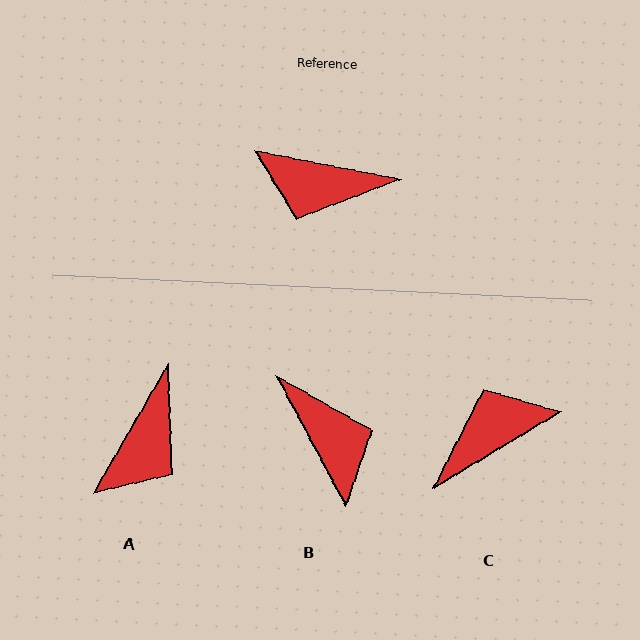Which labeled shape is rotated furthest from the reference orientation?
C, about 138 degrees away.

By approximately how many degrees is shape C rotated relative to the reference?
Approximately 138 degrees clockwise.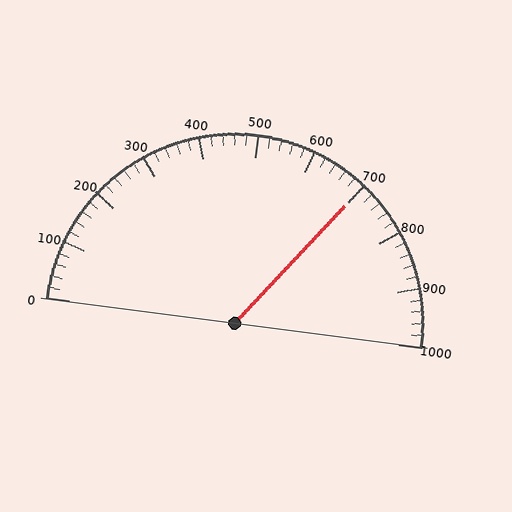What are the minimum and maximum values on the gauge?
The gauge ranges from 0 to 1000.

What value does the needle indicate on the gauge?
The needle indicates approximately 700.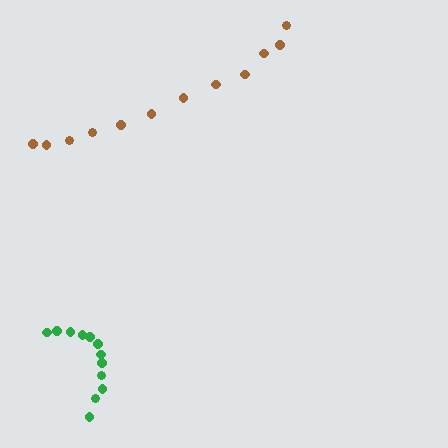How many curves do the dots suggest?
There are 2 distinct paths.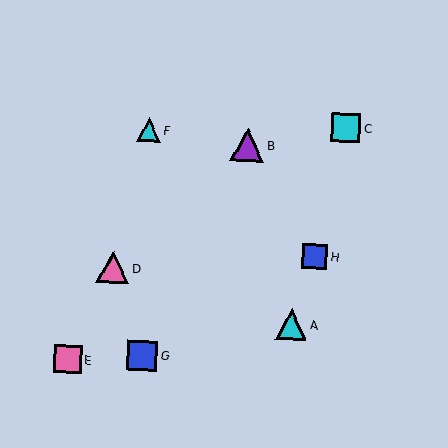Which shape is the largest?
The purple triangle (labeled B) is the largest.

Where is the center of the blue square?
The center of the blue square is at (142, 355).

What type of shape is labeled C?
Shape C is a cyan square.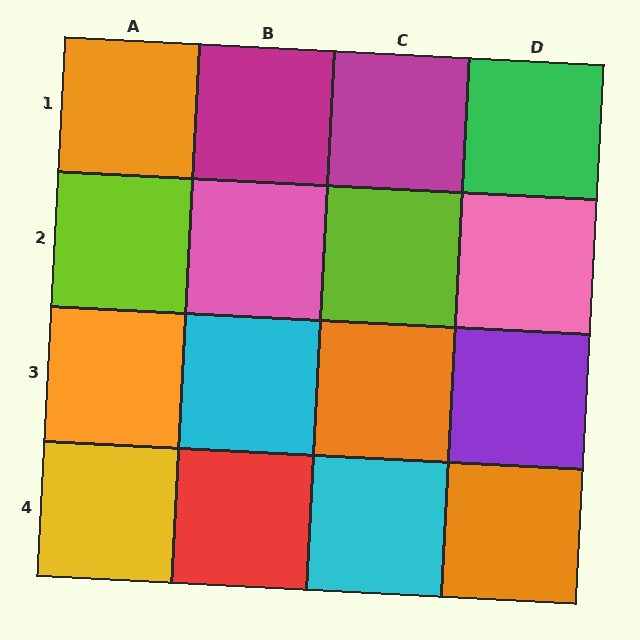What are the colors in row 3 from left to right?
Orange, cyan, orange, purple.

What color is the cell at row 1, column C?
Magenta.